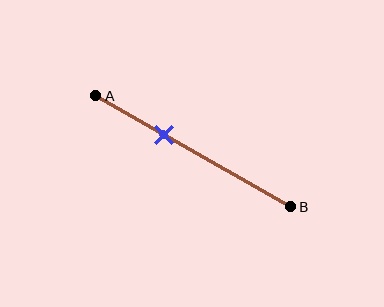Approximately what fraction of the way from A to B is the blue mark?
The blue mark is approximately 35% of the way from A to B.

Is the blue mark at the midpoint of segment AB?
No, the mark is at about 35% from A, not at the 50% midpoint.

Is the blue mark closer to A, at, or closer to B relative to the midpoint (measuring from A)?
The blue mark is closer to point A than the midpoint of segment AB.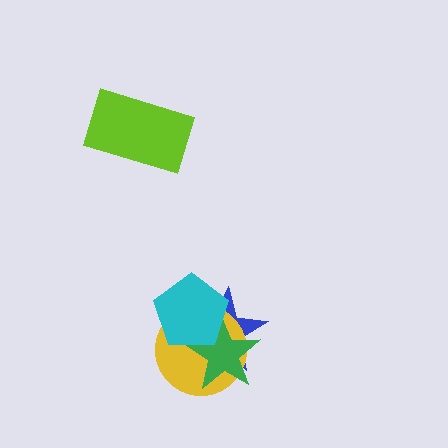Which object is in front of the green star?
The cyan pentagon is in front of the green star.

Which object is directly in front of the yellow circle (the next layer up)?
The green star is directly in front of the yellow circle.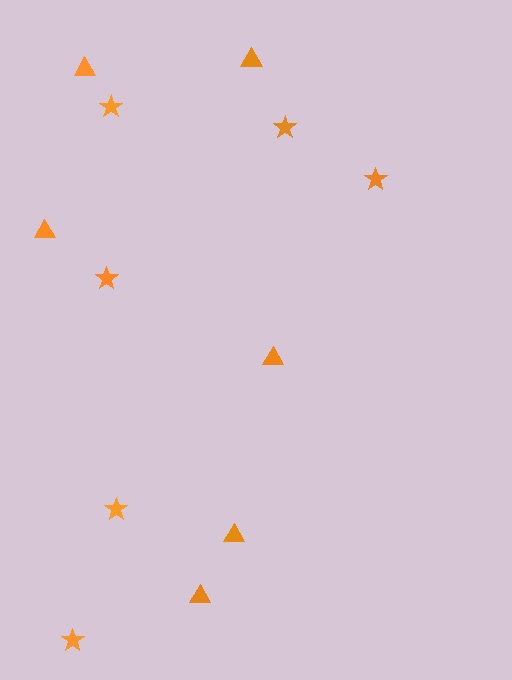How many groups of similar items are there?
There are 2 groups: one group of triangles (6) and one group of stars (6).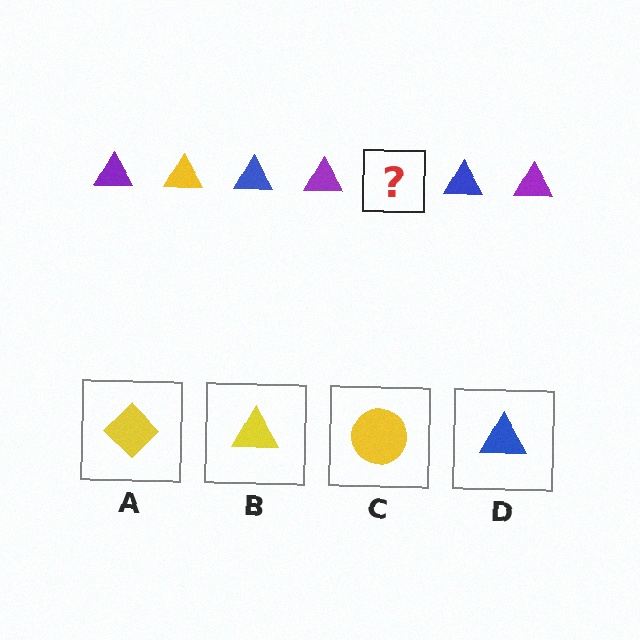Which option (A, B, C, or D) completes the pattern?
B.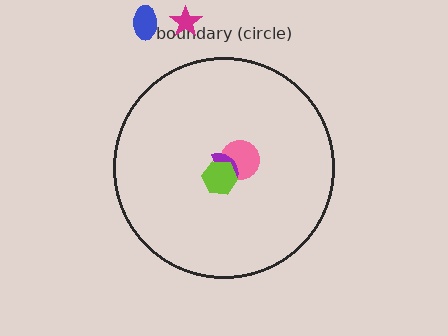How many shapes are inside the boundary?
3 inside, 2 outside.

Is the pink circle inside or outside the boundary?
Inside.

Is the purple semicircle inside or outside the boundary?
Inside.